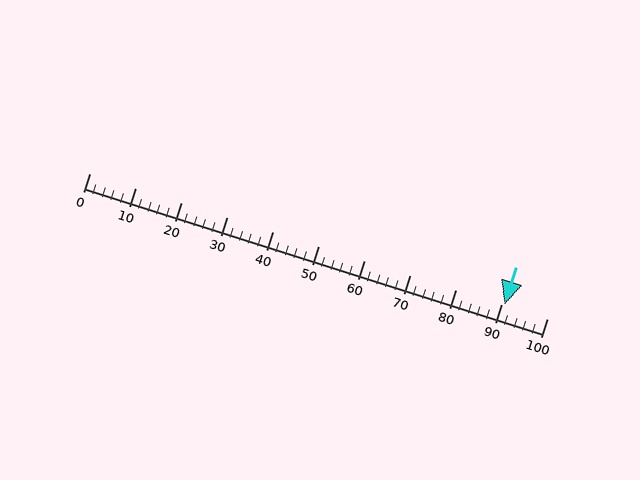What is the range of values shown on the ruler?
The ruler shows values from 0 to 100.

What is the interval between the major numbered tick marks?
The major tick marks are spaced 10 units apart.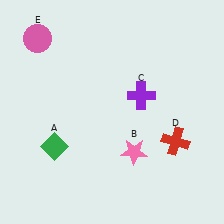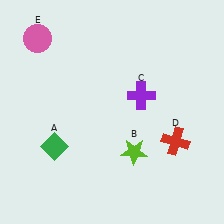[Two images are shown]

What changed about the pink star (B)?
In Image 1, B is pink. In Image 2, it changed to lime.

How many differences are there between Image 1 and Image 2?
There is 1 difference between the two images.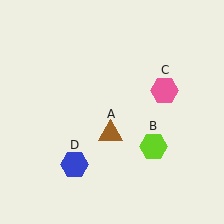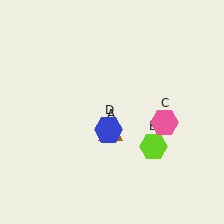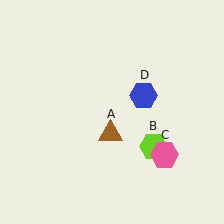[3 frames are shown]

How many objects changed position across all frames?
2 objects changed position: pink hexagon (object C), blue hexagon (object D).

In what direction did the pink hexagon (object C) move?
The pink hexagon (object C) moved down.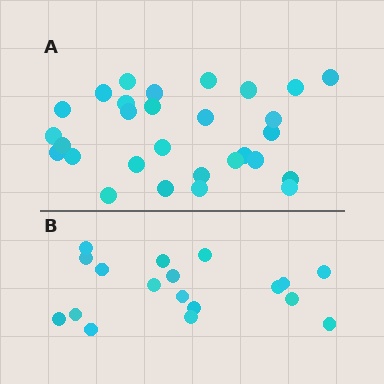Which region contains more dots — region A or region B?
Region A (the top region) has more dots.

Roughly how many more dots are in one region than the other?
Region A has roughly 12 or so more dots than region B.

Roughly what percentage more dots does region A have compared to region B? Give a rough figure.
About 60% more.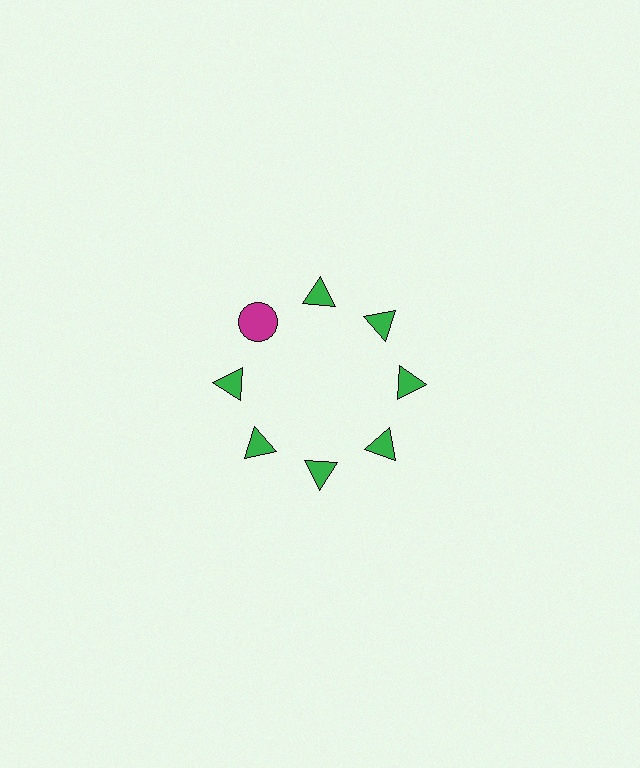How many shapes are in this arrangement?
There are 8 shapes arranged in a ring pattern.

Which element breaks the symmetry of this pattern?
The magenta circle at roughly the 10 o'clock position breaks the symmetry. All other shapes are green triangles.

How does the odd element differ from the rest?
It differs in both color (magenta instead of green) and shape (circle instead of triangle).